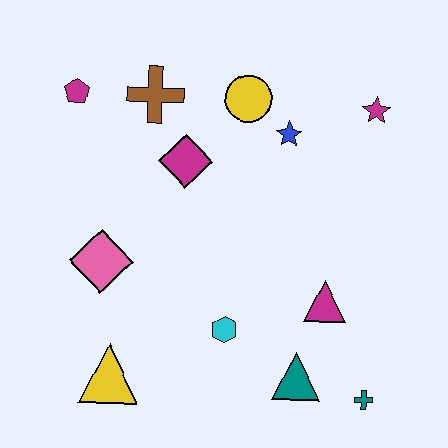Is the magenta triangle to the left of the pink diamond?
No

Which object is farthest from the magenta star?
The yellow triangle is farthest from the magenta star.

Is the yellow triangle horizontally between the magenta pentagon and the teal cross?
Yes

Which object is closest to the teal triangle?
The teal cross is closest to the teal triangle.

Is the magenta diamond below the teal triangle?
No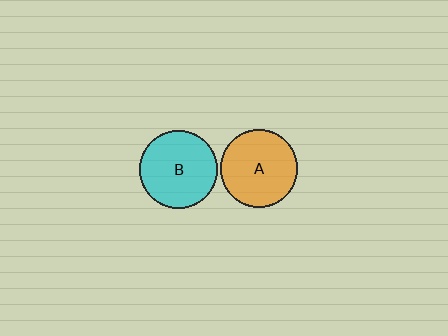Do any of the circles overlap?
No, none of the circles overlap.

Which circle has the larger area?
Circle A (orange).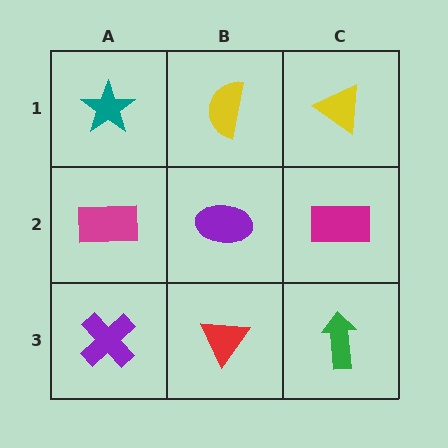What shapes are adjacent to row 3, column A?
A magenta rectangle (row 2, column A), a red triangle (row 3, column B).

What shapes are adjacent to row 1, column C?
A magenta rectangle (row 2, column C), a yellow semicircle (row 1, column B).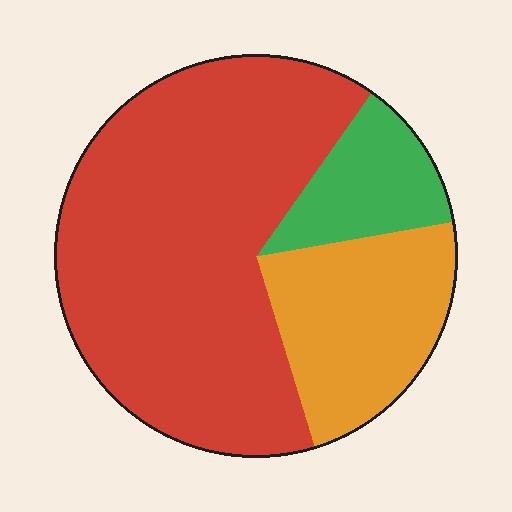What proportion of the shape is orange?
Orange covers about 25% of the shape.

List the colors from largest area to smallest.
From largest to smallest: red, orange, green.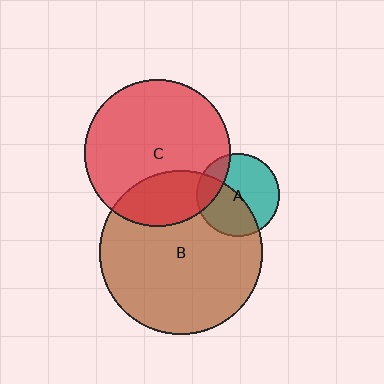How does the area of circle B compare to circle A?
Approximately 3.9 times.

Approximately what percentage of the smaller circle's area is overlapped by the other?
Approximately 25%.